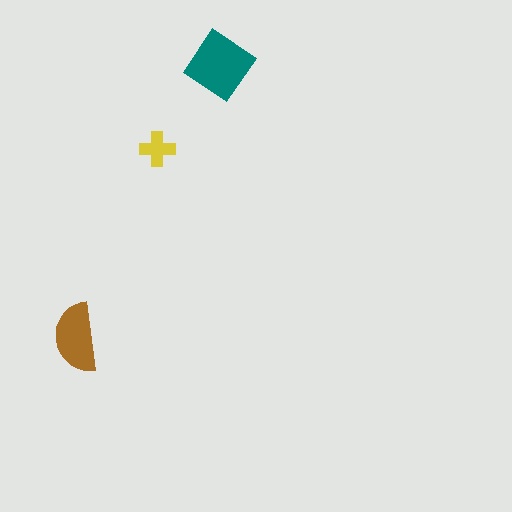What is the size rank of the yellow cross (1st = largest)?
3rd.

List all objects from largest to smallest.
The teal diamond, the brown semicircle, the yellow cross.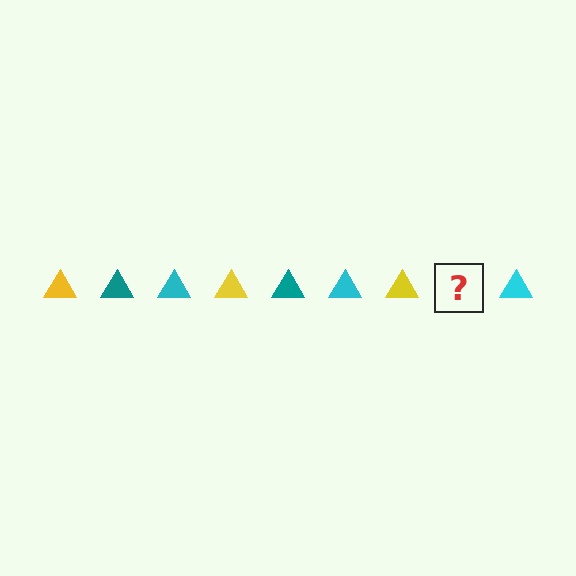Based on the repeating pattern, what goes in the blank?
The blank should be a teal triangle.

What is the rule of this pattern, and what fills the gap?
The rule is that the pattern cycles through yellow, teal, cyan triangles. The gap should be filled with a teal triangle.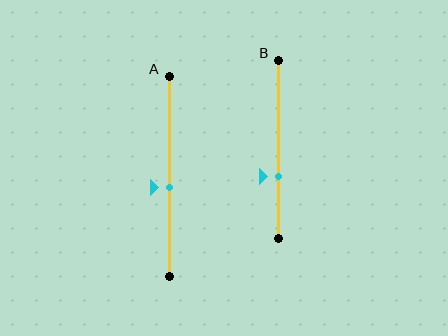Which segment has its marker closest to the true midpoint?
Segment A has its marker closest to the true midpoint.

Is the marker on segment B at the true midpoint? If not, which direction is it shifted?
No, the marker on segment B is shifted downward by about 15% of the segment length.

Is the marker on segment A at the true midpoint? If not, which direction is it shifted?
No, the marker on segment A is shifted downward by about 6% of the segment length.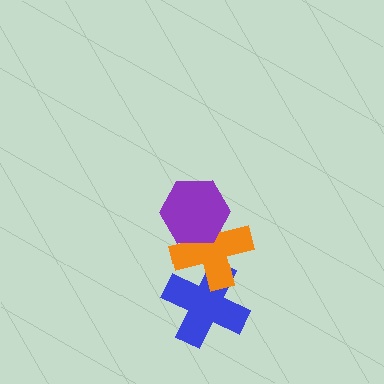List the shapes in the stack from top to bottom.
From top to bottom: the purple hexagon, the orange cross, the blue cross.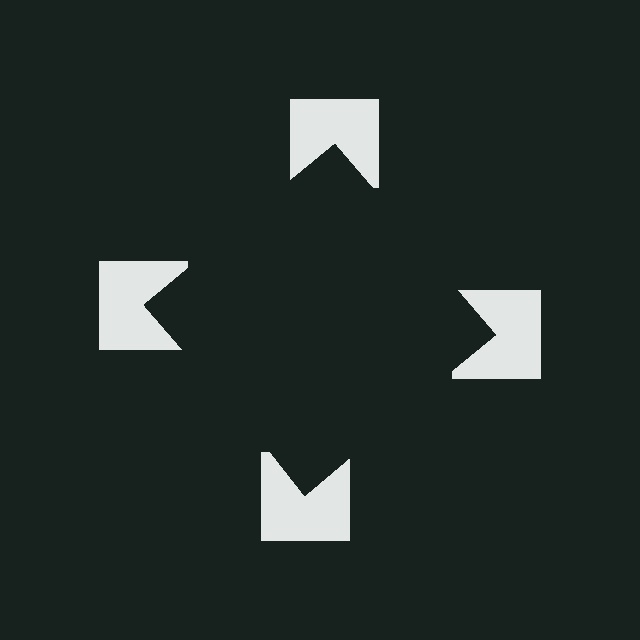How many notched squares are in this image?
There are 4 — one at each vertex of the illusory square.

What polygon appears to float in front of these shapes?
An illusory square — its edges are inferred from the aligned wedge cuts in the notched squares, not physically drawn.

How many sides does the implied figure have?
4 sides.